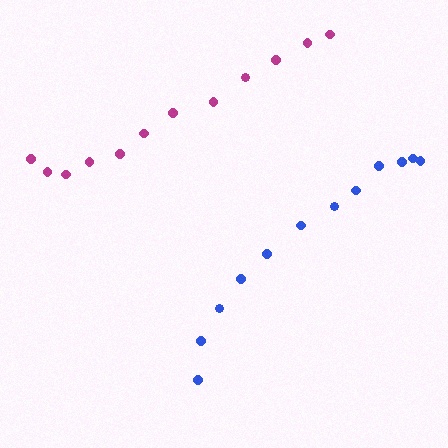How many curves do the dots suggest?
There are 2 distinct paths.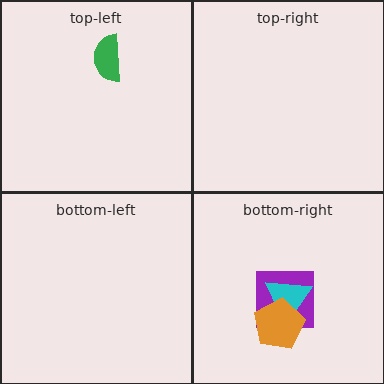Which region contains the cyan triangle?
The bottom-right region.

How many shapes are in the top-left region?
1.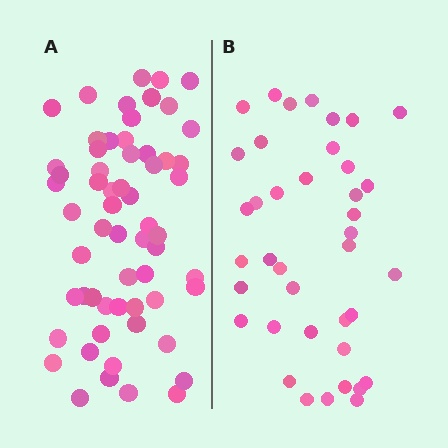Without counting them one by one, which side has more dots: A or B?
Region A (the left region) has more dots.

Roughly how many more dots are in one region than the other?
Region A has approximately 20 more dots than region B.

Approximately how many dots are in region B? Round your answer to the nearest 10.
About 40 dots. (The exact count is 39, which rounds to 40.)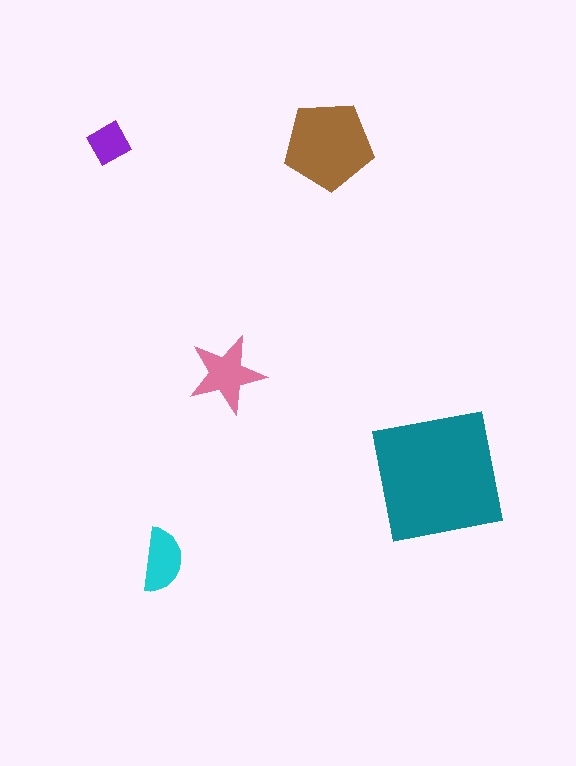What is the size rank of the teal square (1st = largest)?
1st.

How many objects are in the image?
There are 5 objects in the image.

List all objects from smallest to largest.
The purple diamond, the cyan semicircle, the pink star, the brown pentagon, the teal square.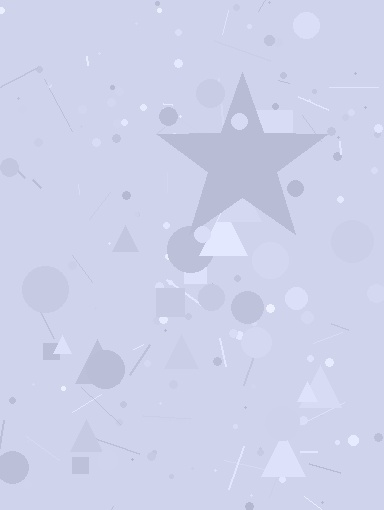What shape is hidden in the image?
A star is hidden in the image.